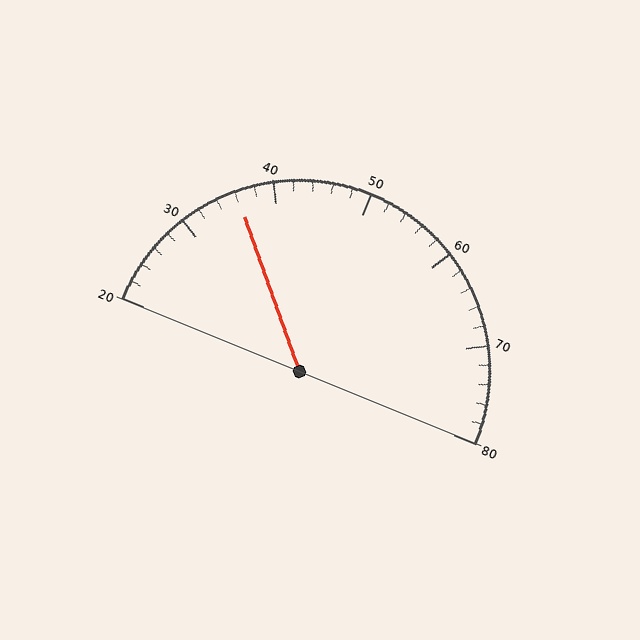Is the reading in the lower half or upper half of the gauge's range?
The reading is in the lower half of the range (20 to 80).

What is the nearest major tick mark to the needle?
The nearest major tick mark is 40.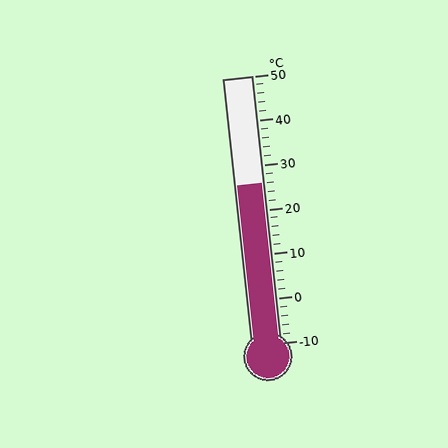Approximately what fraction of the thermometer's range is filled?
The thermometer is filled to approximately 60% of its range.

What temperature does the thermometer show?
The thermometer shows approximately 26°C.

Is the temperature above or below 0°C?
The temperature is above 0°C.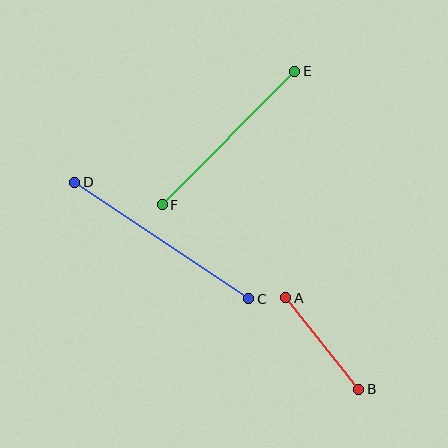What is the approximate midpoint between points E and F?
The midpoint is at approximately (228, 138) pixels.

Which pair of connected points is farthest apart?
Points C and D are farthest apart.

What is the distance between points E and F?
The distance is approximately 188 pixels.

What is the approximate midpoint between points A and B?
The midpoint is at approximately (322, 343) pixels.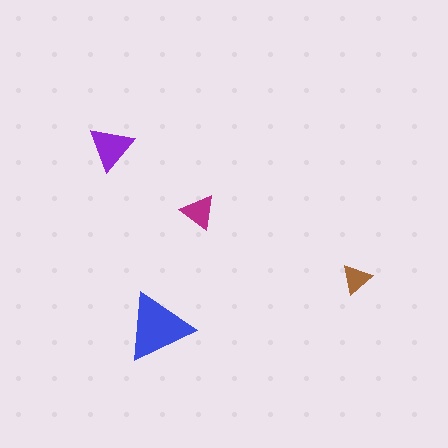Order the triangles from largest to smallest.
the blue one, the purple one, the magenta one, the brown one.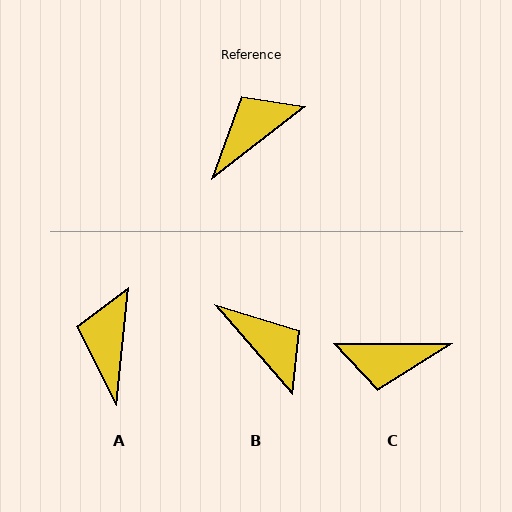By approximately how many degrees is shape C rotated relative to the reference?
Approximately 142 degrees counter-clockwise.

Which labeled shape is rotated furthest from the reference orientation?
C, about 142 degrees away.